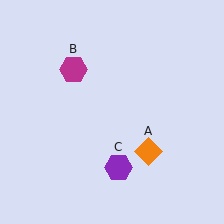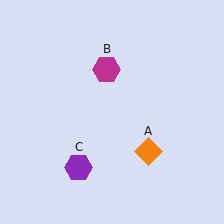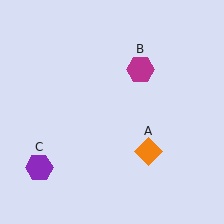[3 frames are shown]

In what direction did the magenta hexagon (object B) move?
The magenta hexagon (object B) moved right.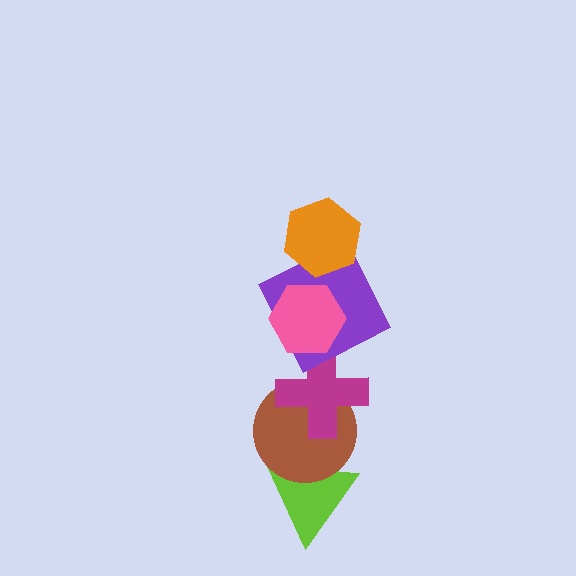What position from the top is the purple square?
The purple square is 3rd from the top.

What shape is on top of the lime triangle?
The brown circle is on top of the lime triangle.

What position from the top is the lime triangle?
The lime triangle is 6th from the top.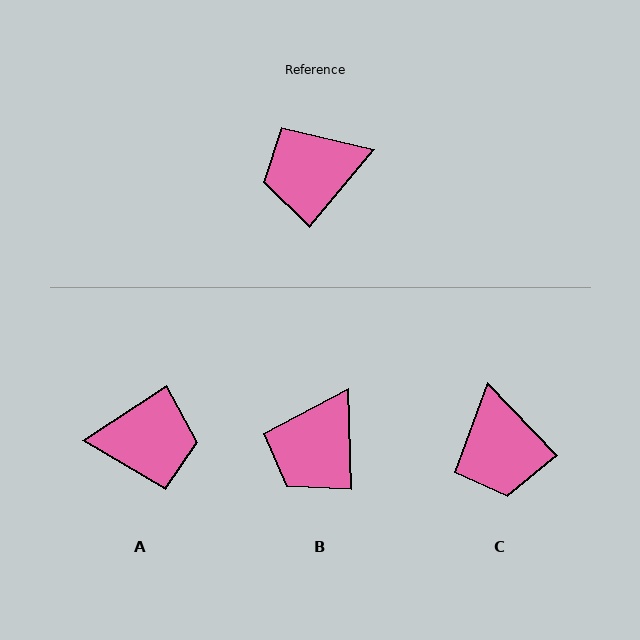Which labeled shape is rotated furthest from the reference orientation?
A, about 163 degrees away.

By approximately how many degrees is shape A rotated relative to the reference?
Approximately 163 degrees counter-clockwise.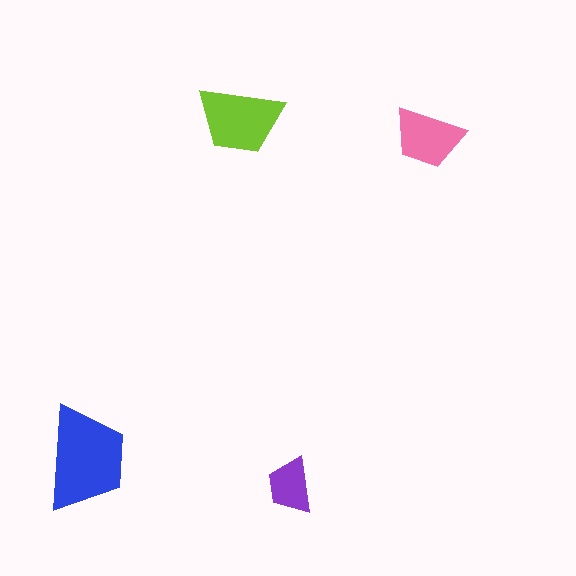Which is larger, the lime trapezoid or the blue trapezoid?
The blue one.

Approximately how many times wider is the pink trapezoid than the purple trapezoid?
About 1.5 times wider.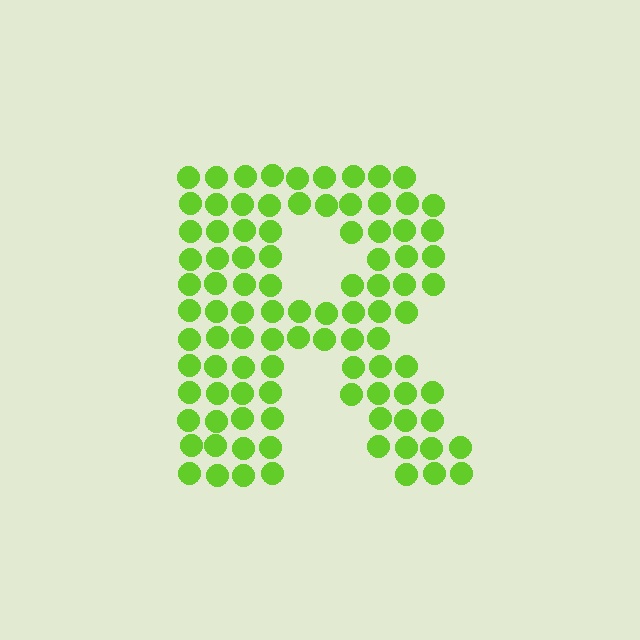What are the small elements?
The small elements are circles.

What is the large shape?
The large shape is the letter R.